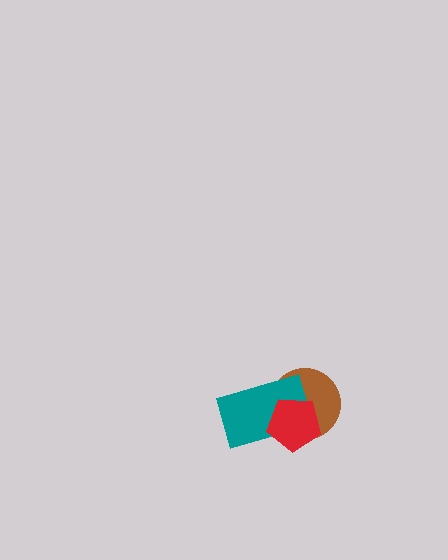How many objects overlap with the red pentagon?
2 objects overlap with the red pentagon.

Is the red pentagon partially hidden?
No, no other shape covers it.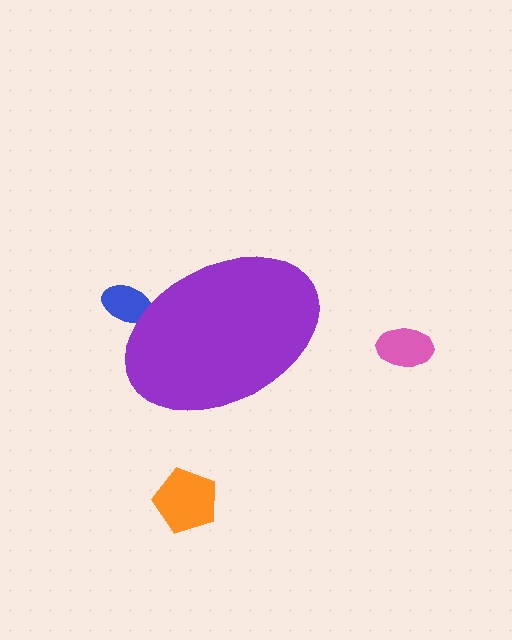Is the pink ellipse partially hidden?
No, the pink ellipse is fully visible.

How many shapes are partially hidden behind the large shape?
1 shape is partially hidden.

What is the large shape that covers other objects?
A purple ellipse.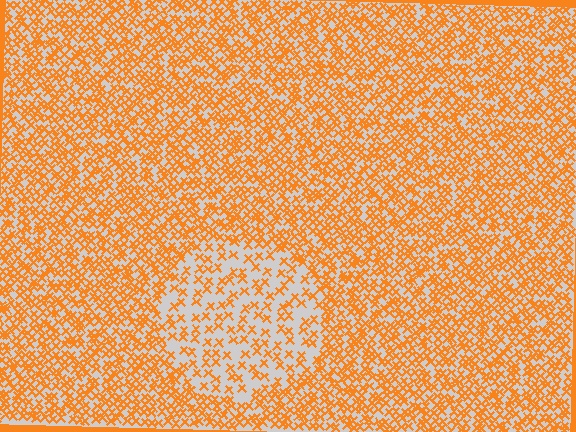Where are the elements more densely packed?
The elements are more densely packed outside the circle boundary.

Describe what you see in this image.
The image contains small orange elements arranged at two different densities. A circle-shaped region is visible where the elements are less densely packed than the surrounding area.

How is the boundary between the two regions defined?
The boundary is defined by a change in element density (approximately 2.2x ratio). All elements are the same color, size, and shape.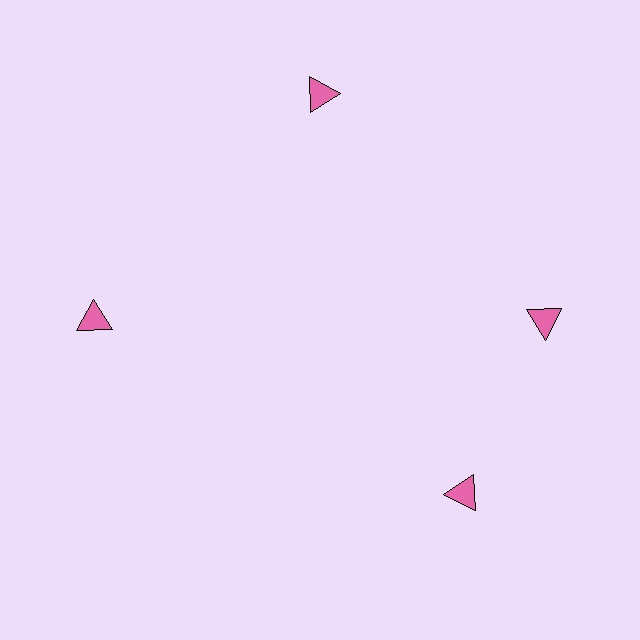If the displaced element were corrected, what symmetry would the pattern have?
It would have 4-fold rotational symmetry — the pattern would map onto itself every 90 degrees.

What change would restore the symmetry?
The symmetry would be restored by rotating it back into even spacing with its neighbors so that all 4 triangles sit at equal angles and equal distance from the center.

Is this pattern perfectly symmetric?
No. The 4 pink triangles are arranged in a ring, but one element near the 6 o'clock position is rotated out of alignment along the ring, breaking the 4-fold rotational symmetry.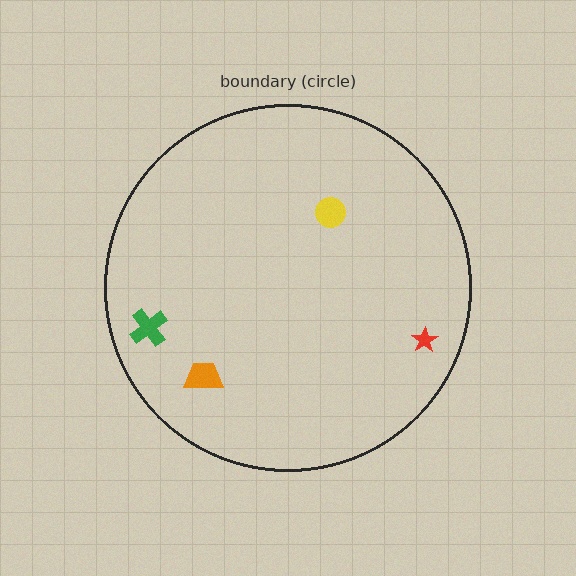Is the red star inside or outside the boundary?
Inside.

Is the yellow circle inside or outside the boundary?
Inside.